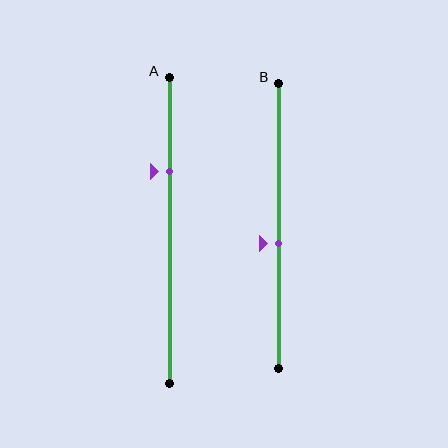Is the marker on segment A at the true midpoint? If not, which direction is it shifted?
No, the marker on segment A is shifted upward by about 19% of the segment length.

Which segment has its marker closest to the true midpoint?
Segment B has its marker closest to the true midpoint.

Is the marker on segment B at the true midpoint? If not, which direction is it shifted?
No, the marker on segment B is shifted downward by about 6% of the segment length.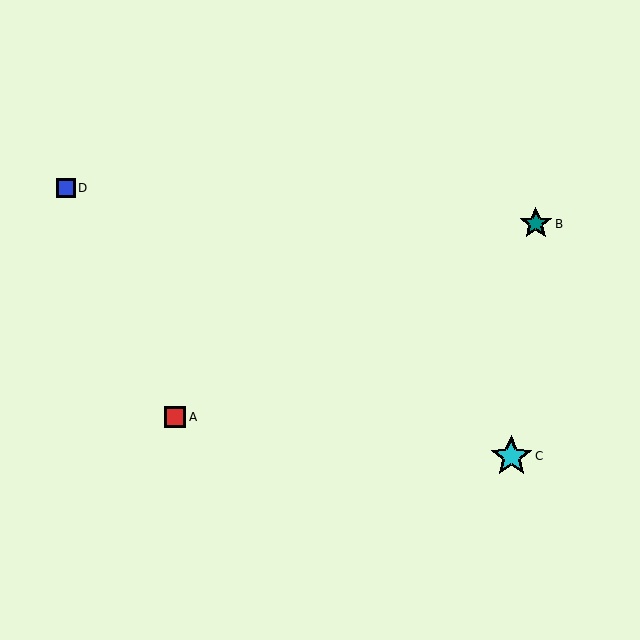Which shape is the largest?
The cyan star (labeled C) is the largest.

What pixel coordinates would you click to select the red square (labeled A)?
Click at (175, 417) to select the red square A.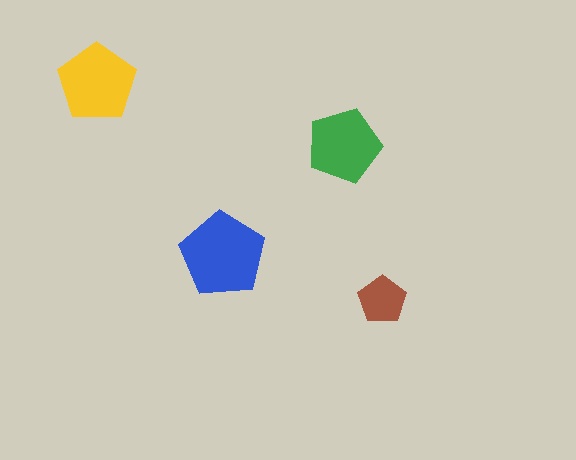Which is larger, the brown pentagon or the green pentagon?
The green one.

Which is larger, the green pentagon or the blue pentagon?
The blue one.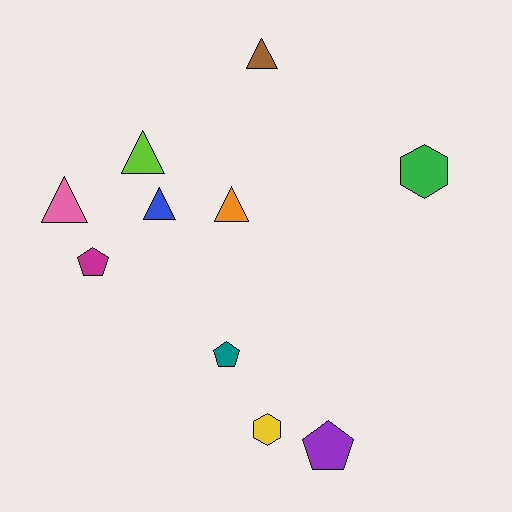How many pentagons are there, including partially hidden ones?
There are 3 pentagons.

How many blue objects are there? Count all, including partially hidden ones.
There is 1 blue object.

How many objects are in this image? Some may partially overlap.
There are 10 objects.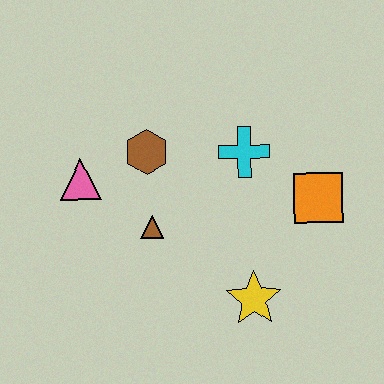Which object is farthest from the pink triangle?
The orange square is farthest from the pink triangle.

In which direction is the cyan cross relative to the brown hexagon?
The cyan cross is to the right of the brown hexagon.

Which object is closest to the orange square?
The cyan cross is closest to the orange square.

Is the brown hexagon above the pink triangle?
Yes